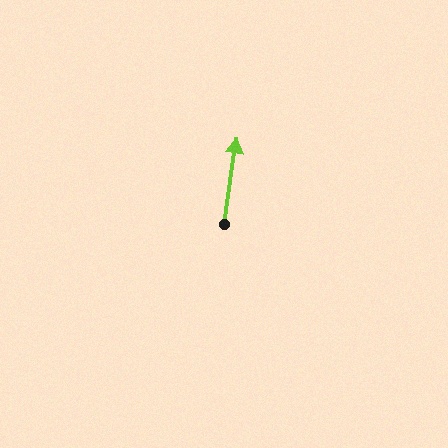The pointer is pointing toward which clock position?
Roughly 12 o'clock.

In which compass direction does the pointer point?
North.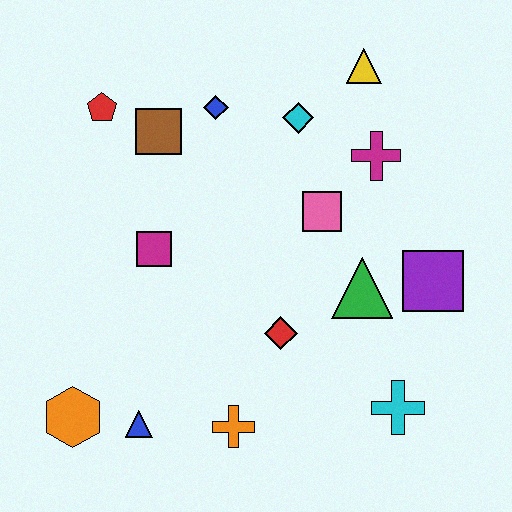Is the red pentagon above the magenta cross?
Yes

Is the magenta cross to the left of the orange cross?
No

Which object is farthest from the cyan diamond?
The orange hexagon is farthest from the cyan diamond.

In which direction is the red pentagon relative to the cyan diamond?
The red pentagon is to the left of the cyan diamond.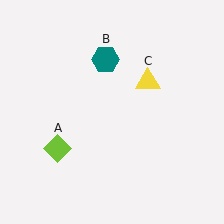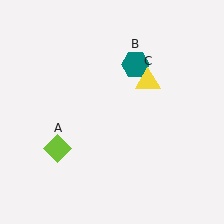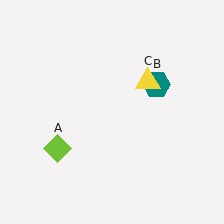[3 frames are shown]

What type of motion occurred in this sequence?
The teal hexagon (object B) rotated clockwise around the center of the scene.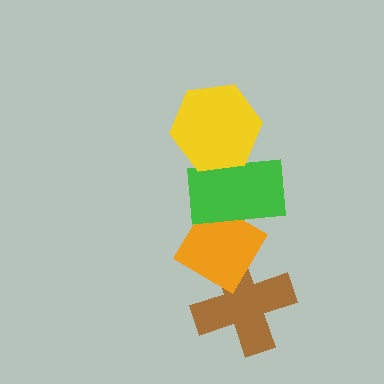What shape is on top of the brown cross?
The orange diamond is on top of the brown cross.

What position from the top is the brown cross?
The brown cross is 4th from the top.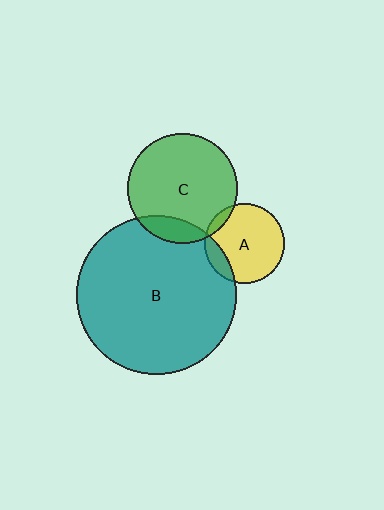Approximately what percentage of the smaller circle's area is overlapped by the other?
Approximately 15%.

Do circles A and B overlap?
Yes.